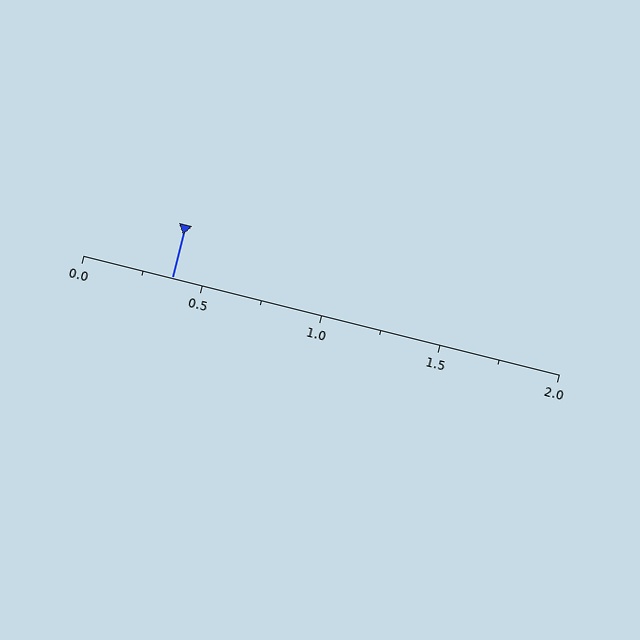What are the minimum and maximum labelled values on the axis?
The axis runs from 0.0 to 2.0.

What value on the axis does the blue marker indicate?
The marker indicates approximately 0.38.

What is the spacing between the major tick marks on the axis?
The major ticks are spaced 0.5 apart.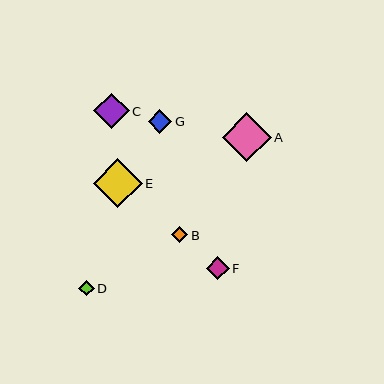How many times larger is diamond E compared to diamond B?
Diamond E is approximately 3.0 times the size of diamond B.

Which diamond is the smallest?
Diamond D is the smallest with a size of approximately 16 pixels.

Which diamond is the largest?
Diamond E is the largest with a size of approximately 49 pixels.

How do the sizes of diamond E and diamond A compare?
Diamond E and diamond A are approximately the same size.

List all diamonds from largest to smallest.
From largest to smallest: E, A, C, G, F, B, D.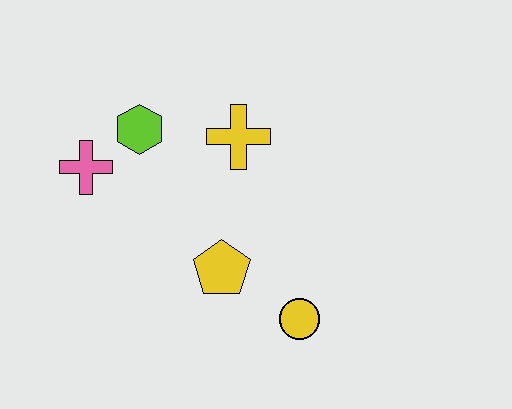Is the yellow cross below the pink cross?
No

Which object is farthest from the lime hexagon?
The yellow circle is farthest from the lime hexagon.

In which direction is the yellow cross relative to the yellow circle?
The yellow cross is above the yellow circle.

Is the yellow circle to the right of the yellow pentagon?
Yes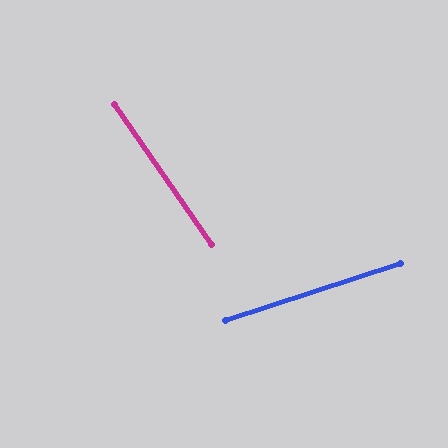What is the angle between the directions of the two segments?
Approximately 74 degrees.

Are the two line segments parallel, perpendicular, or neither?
Neither parallel nor perpendicular — they differ by about 74°.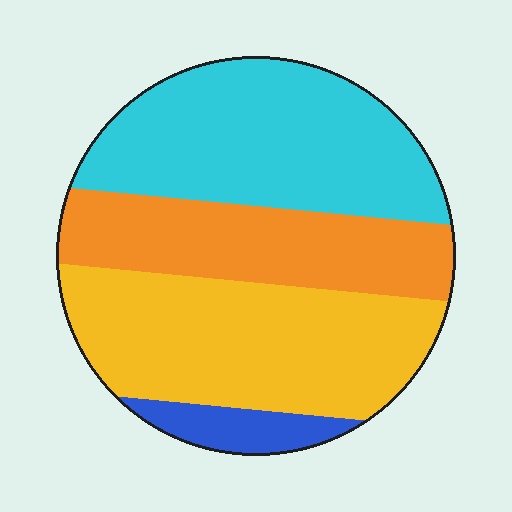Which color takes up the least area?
Blue, at roughly 5%.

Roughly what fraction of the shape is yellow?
Yellow takes up about one third (1/3) of the shape.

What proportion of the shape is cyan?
Cyan covers 34% of the shape.